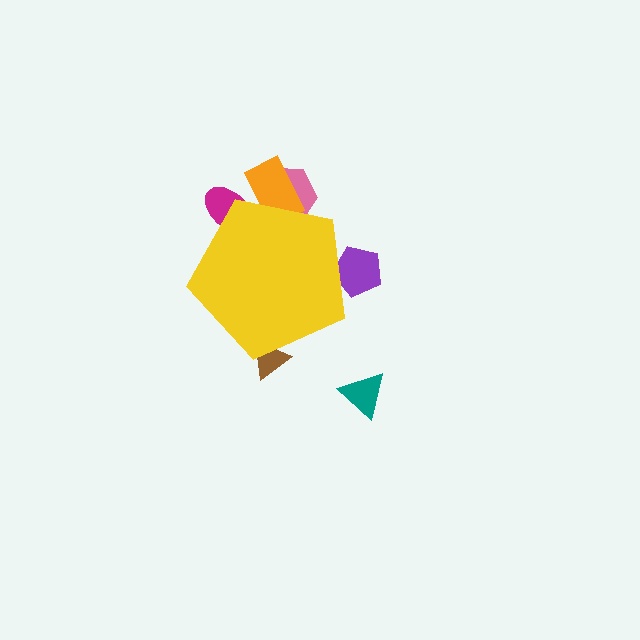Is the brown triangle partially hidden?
Yes, the brown triangle is partially hidden behind the yellow pentagon.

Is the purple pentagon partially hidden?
Yes, the purple pentagon is partially hidden behind the yellow pentagon.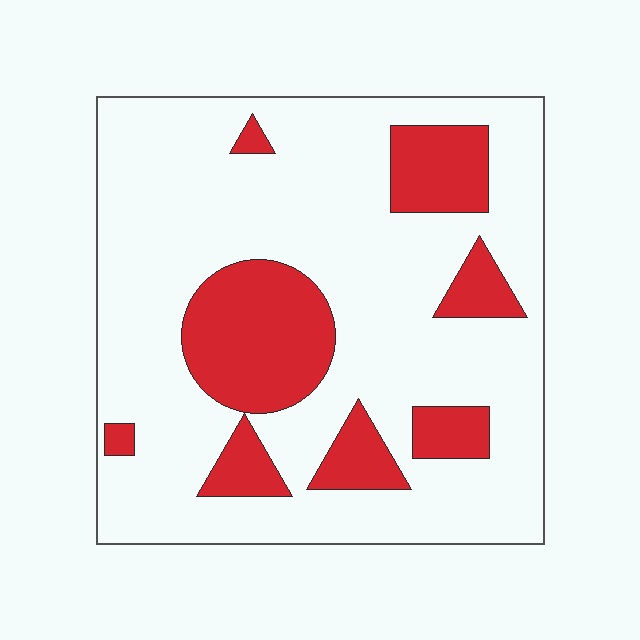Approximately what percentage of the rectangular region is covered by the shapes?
Approximately 25%.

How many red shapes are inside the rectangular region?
8.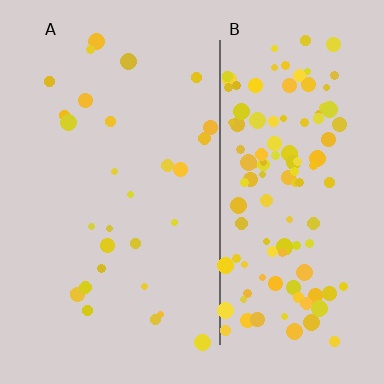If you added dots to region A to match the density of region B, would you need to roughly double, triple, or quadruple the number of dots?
Approximately quadruple.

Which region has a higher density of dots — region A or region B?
B (the right).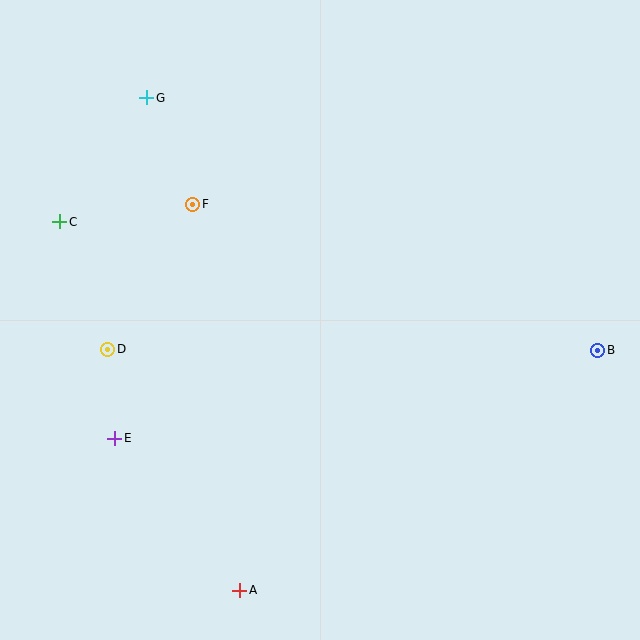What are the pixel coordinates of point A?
Point A is at (240, 590).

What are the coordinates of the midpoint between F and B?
The midpoint between F and B is at (395, 277).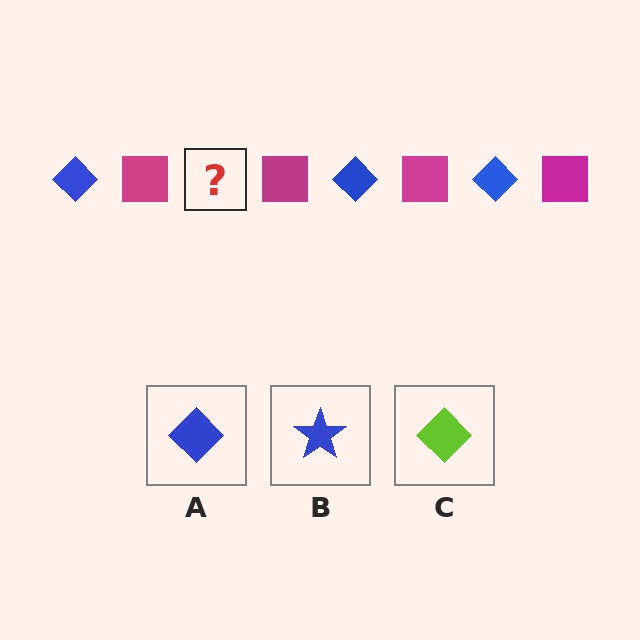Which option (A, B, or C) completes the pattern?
A.